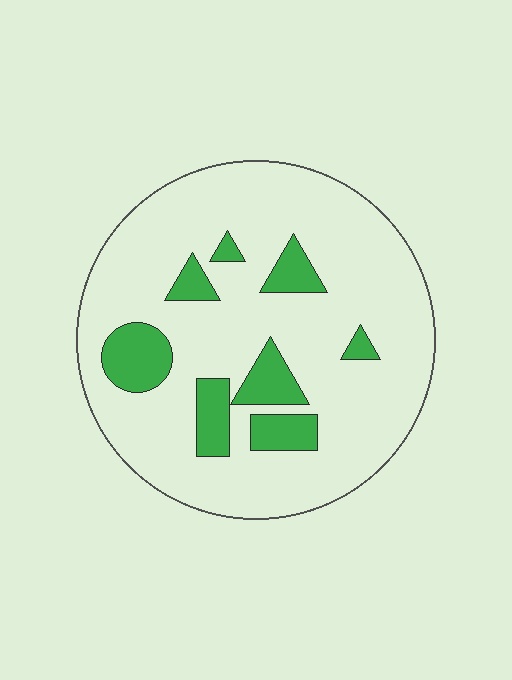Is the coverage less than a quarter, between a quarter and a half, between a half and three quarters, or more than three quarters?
Less than a quarter.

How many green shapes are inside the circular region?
8.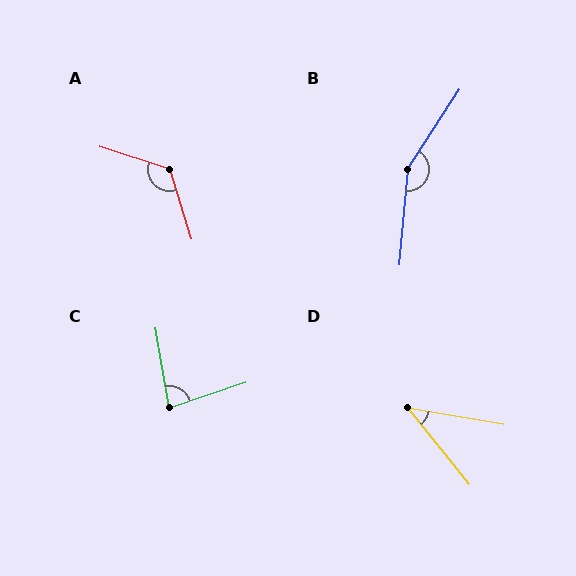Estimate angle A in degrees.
Approximately 125 degrees.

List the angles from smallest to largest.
D (41°), C (81°), A (125°), B (152°).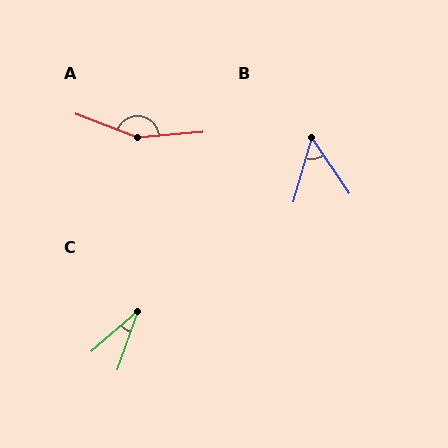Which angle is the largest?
A, at approximately 154 degrees.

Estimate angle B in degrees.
Approximately 50 degrees.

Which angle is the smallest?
C, at approximately 29 degrees.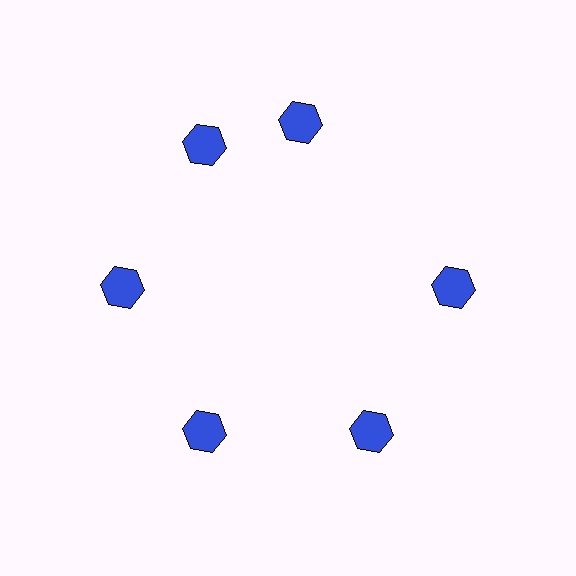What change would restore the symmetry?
The symmetry would be restored by rotating it back into even spacing with its neighbors so that all 6 hexagons sit at equal angles and equal distance from the center.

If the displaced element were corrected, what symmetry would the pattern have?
It would have 6-fold rotational symmetry — the pattern would map onto itself every 60 degrees.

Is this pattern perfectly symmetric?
No. The 6 blue hexagons are arranged in a ring, but one element near the 1 o'clock position is rotated out of alignment along the ring, breaking the 6-fold rotational symmetry.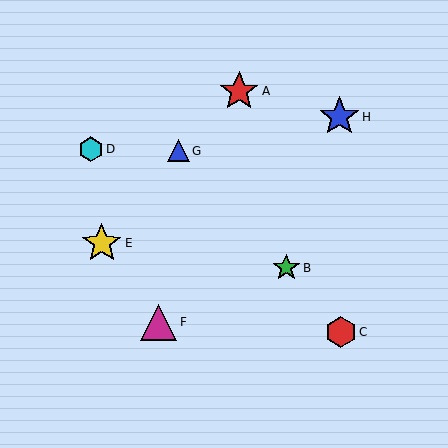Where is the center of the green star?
The center of the green star is at (286, 268).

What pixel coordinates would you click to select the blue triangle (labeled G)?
Click at (178, 151) to select the blue triangle G.